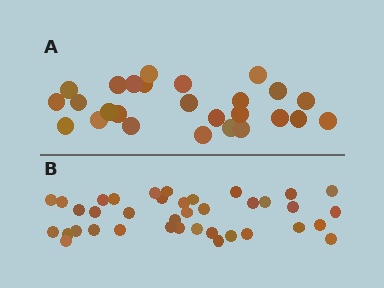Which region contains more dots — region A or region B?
Region B (the bottom region) has more dots.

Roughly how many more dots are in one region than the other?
Region B has roughly 12 or so more dots than region A.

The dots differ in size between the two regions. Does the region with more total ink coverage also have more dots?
No. Region A has more total ink coverage because its dots are larger, but region B actually contains more individual dots. Total area can be misleading — the number of items is what matters here.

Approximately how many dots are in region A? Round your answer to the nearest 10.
About 30 dots. (The exact count is 26, which rounds to 30.)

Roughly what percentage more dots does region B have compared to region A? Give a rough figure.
About 45% more.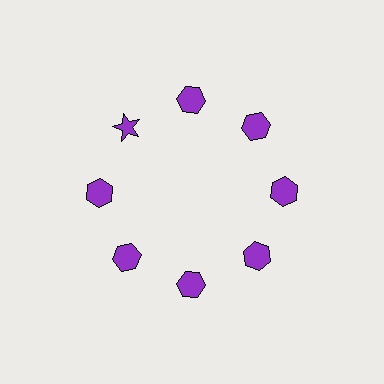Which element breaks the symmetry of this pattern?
The purple star at roughly the 10 o'clock position breaks the symmetry. All other shapes are purple hexagons.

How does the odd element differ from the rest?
It has a different shape: star instead of hexagon.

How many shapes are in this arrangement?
There are 8 shapes arranged in a ring pattern.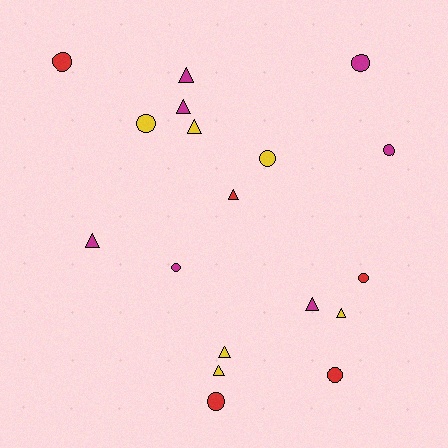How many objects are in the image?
There are 18 objects.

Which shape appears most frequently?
Triangle, with 9 objects.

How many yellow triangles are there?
There are 4 yellow triangles.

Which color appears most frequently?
Magenta, with 7 objects.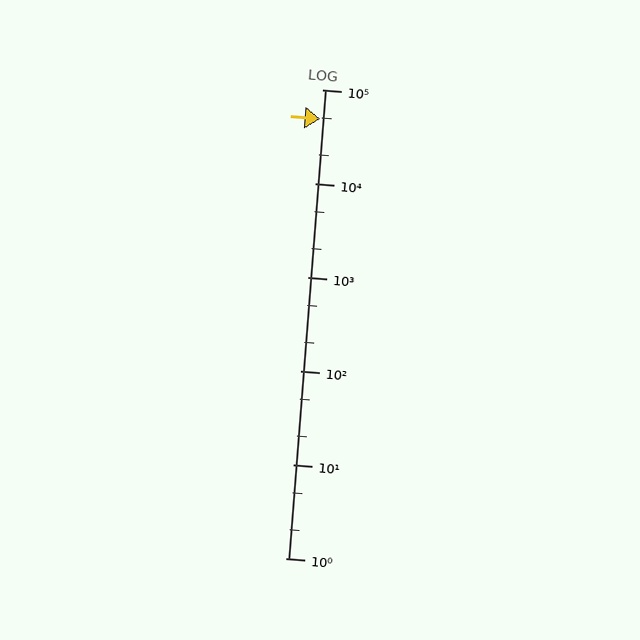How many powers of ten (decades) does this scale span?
The scale spans 5 decades, from 1 to 100000.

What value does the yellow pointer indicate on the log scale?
The pointer indicates approximately 49000.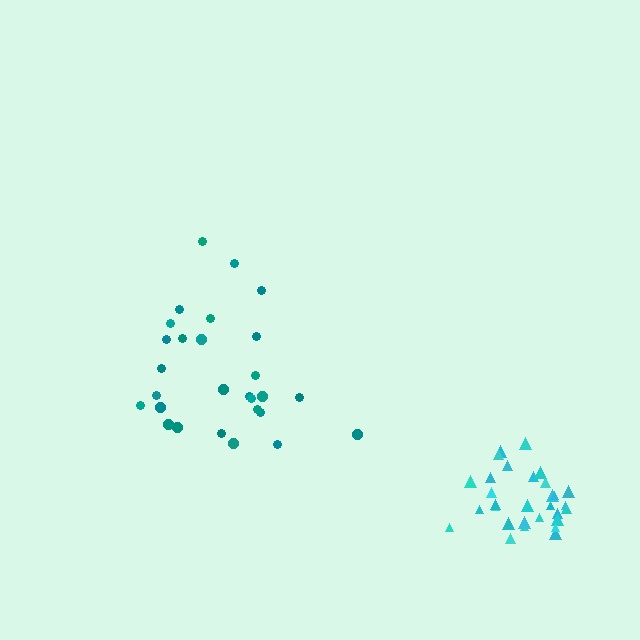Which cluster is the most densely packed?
Cyan.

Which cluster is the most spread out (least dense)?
Teal.